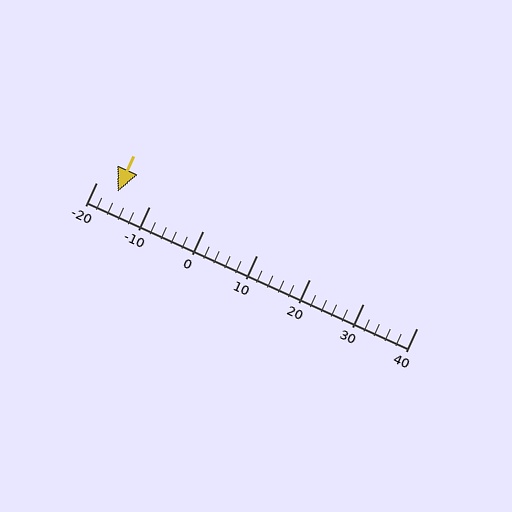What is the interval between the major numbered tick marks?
The major tick marks are spaced 10 units apart.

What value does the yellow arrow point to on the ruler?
The yellow arrow points to approximately -16.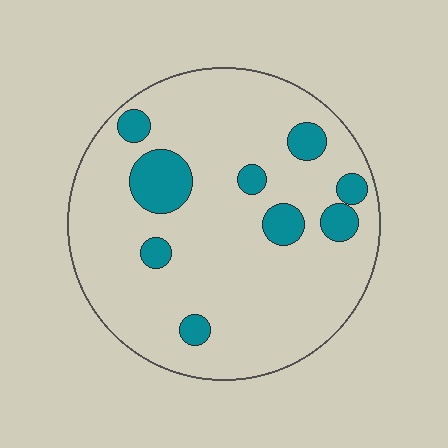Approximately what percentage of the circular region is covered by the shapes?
Approximately 15%.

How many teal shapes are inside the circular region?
9.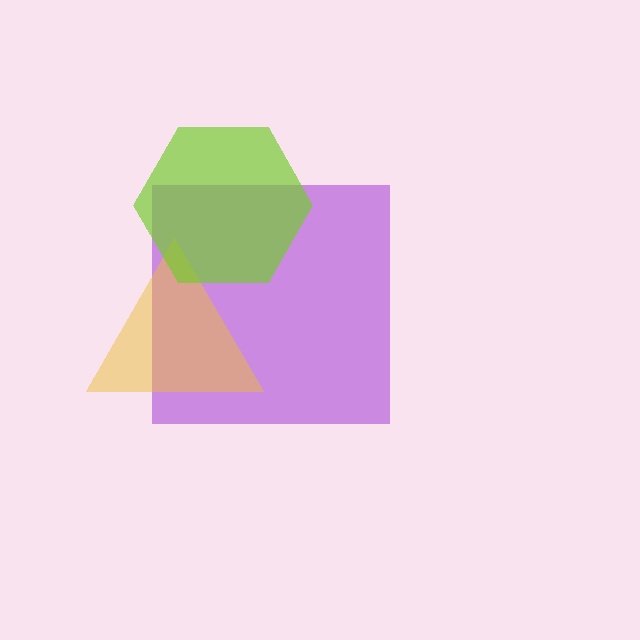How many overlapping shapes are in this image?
There are 3 overlapping shapes in the image.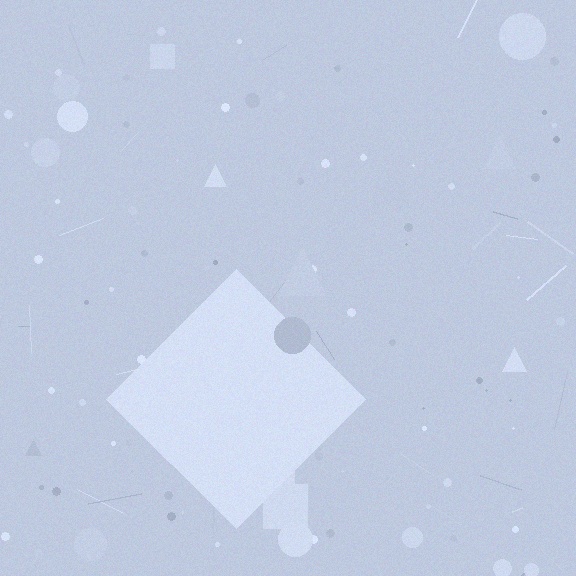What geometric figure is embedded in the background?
A diamond is embedded in the background.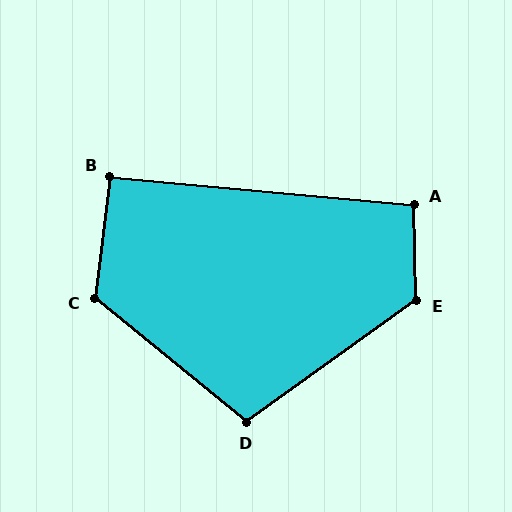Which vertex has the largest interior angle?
E, at approximately 124 degrees.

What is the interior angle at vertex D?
Approximately 105 degrees (obtuse).